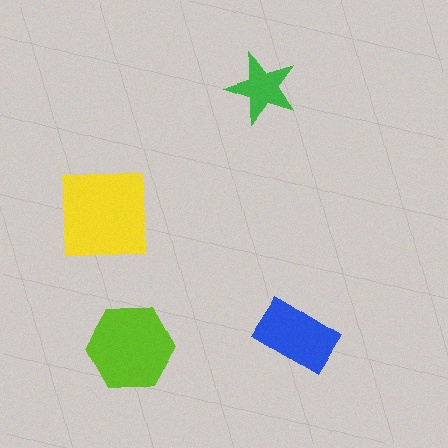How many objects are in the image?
There are 4 objects in the image.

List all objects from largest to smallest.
The yellow square, the lime hexagon, the blue rectangle, the green star.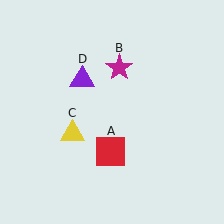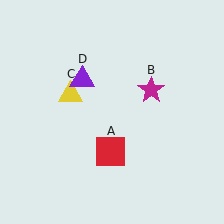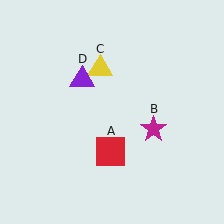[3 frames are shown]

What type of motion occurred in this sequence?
The magenta star (object B), yellow triangle (object C) rotated clockwise around the center of the scene.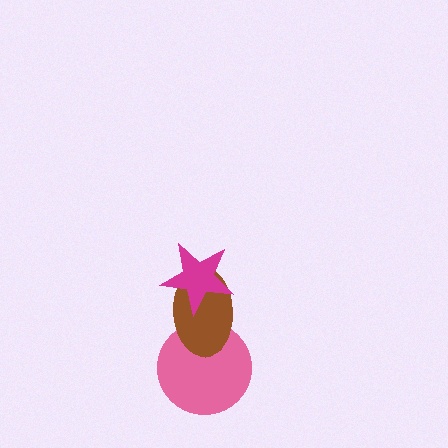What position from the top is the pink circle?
The pink circle is 3rd from the top.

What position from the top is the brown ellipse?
The brown ellipse is 2nd from the top.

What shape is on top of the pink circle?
The brown ellipse is on top of the pink circle.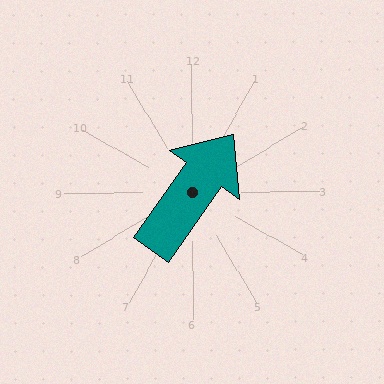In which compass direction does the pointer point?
Northeast.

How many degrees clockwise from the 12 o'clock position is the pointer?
Approximately 35 degrees.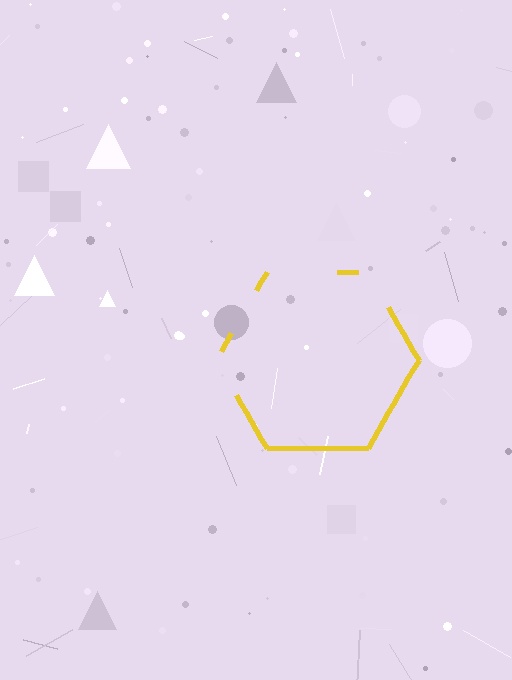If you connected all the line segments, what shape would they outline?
They would outline a hexagon.